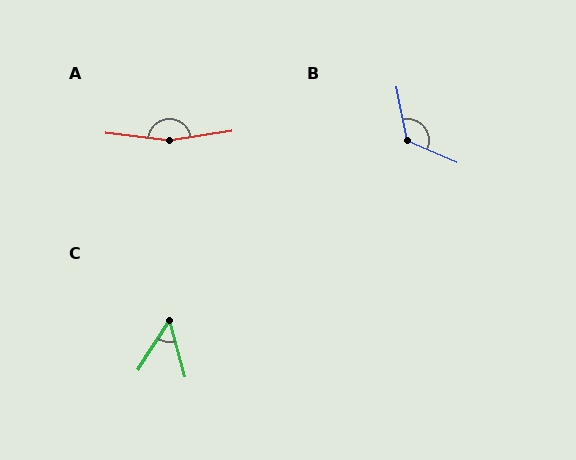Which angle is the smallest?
C, at approximately 48 degrees.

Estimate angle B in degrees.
Approximately 124 degrees.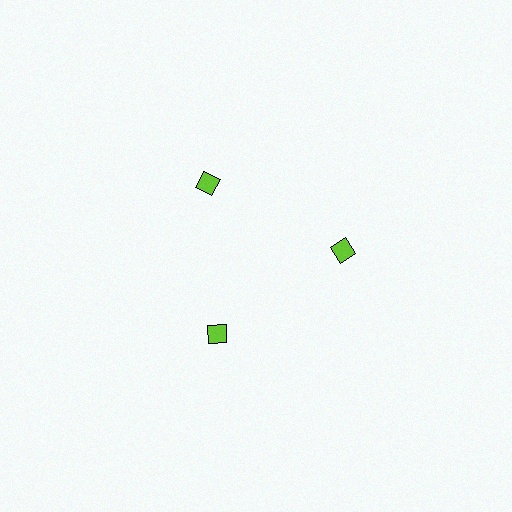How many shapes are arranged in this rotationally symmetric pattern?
There are 3 shapes, arranged in 3 groups of 1.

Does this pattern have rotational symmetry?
Yes, this pattern has 3-fold rotational symmetry. It looks the same after rotating 120 degrees around the center.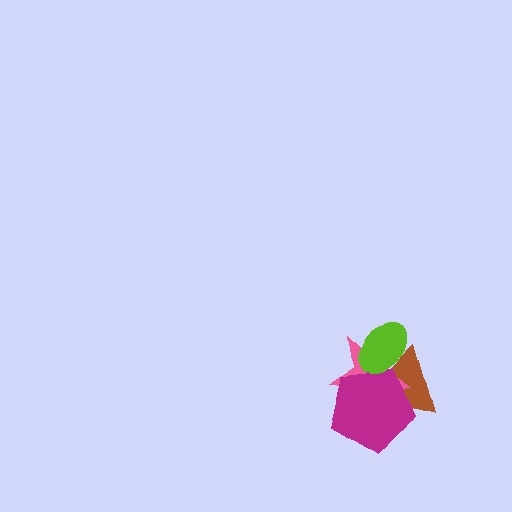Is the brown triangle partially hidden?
Yes, it is partially covered by another shape.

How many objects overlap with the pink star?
3 objects overlap with the pink star.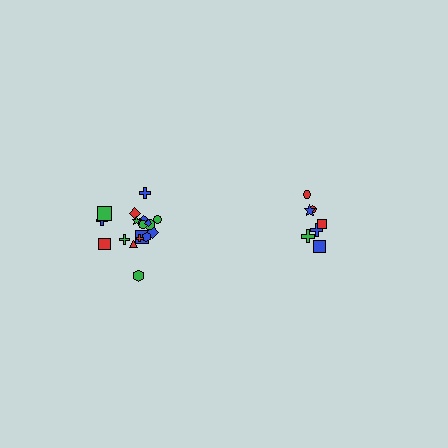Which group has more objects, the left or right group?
The left group.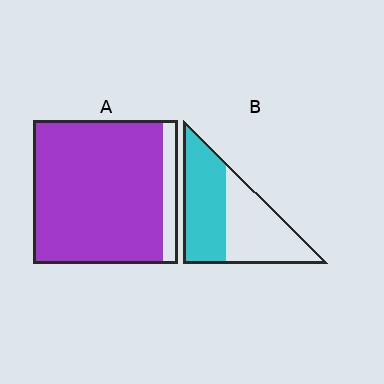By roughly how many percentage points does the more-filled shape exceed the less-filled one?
By roughly 40 percentage points (A over B).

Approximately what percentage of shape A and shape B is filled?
A is approximately 90% and B is approximately 50%.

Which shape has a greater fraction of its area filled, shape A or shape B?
Shape A.